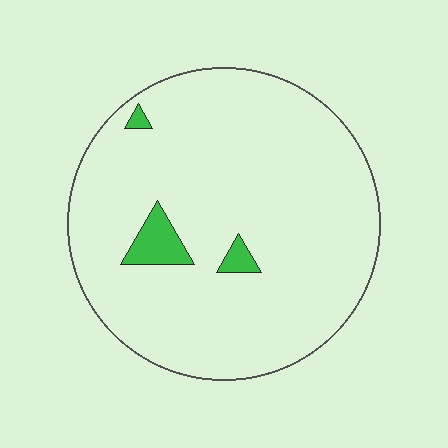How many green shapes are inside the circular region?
3.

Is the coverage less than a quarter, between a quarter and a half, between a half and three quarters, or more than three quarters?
Less than a quarter.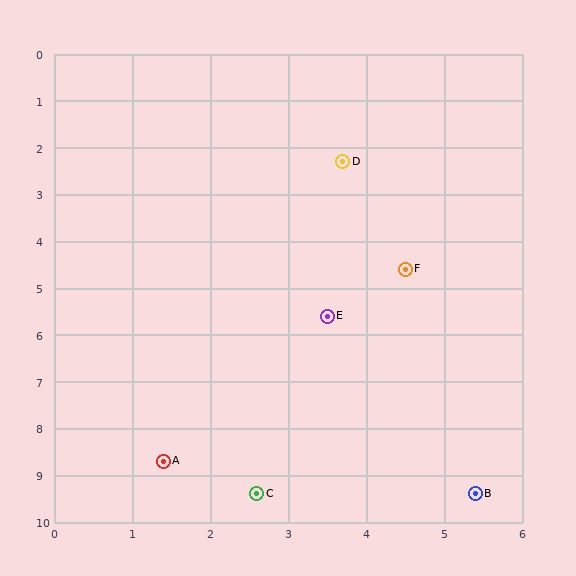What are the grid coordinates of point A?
Point A is at approximately (1.4, 8.7).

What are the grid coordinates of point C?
Point C is at approximately (2.6, 9.4).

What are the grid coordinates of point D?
Point D is at approximately (3.7, 2.3).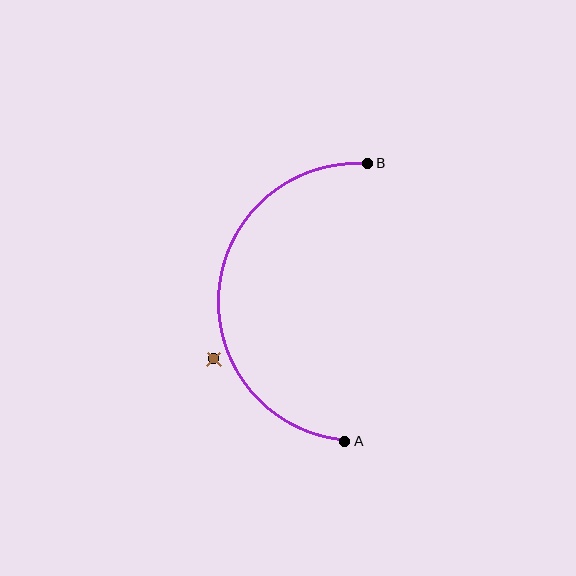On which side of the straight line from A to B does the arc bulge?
The arc bulges to the left of the straight line connecting A and B.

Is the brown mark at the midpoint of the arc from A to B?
No — the brown mark does not lie on the arc at all. It sits slightly outside the curve.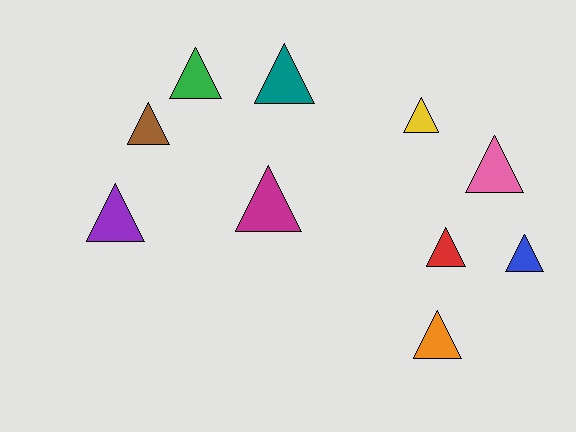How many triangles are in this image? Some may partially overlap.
There are 10 triangles.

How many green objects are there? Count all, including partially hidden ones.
There is 1 green object.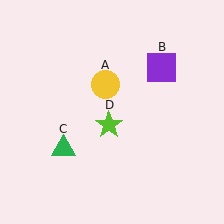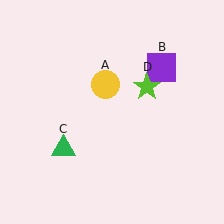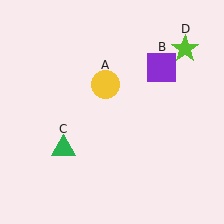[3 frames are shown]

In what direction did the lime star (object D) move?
The lime star (object D) moved up and to the right.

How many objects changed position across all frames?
1 object changed position: lime star (object D).